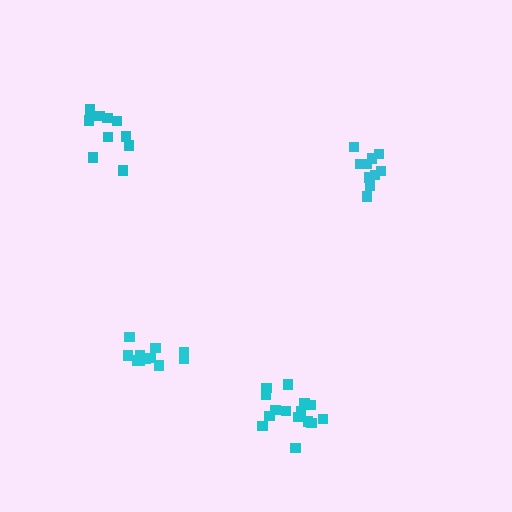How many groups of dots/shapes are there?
There are 4 groups.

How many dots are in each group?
Group 1: 10 dots, Group 2: 15 dots, Group 3: 10 dots, Group 4: 11 dots (46 total).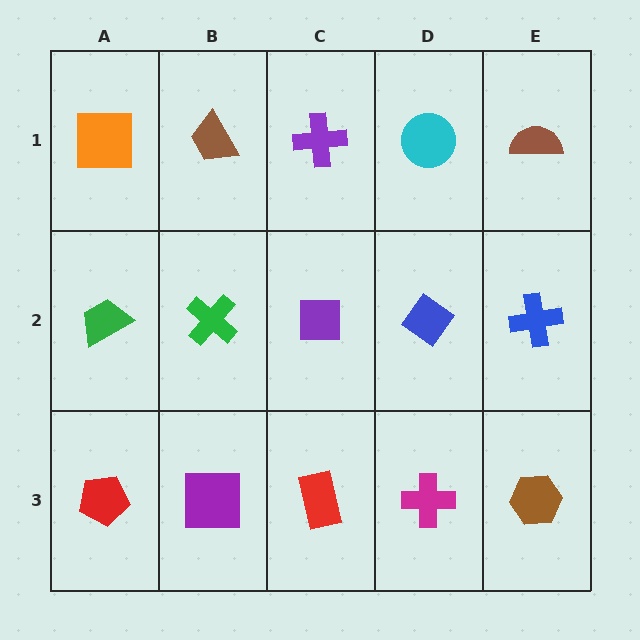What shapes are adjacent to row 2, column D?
A cyan circle (row 1, column D), a magenta cross (row 3, column D), a purple square (row 2, column C), a blue cross (row 2, column E).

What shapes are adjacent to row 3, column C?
A purple square (row 2, column C), a purple square (row 3, column B), a magenta cross (row 3, column D).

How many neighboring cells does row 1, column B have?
3.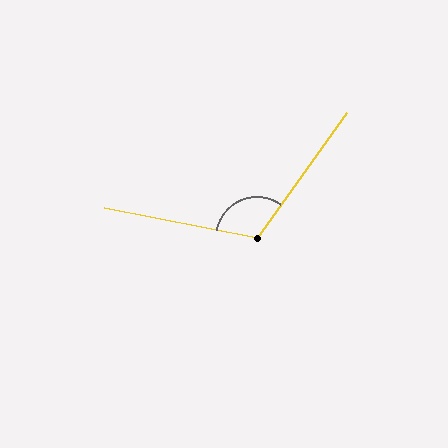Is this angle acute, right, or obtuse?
It is obtuse.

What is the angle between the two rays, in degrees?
Approximately 115 degrees.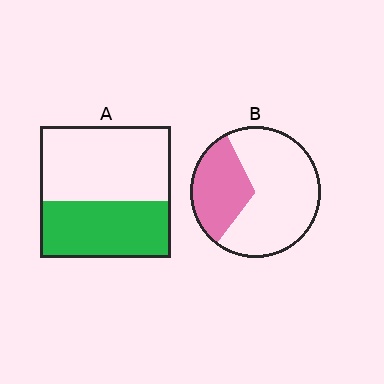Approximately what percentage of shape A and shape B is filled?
A is approximately 45% and B is approximately 30%.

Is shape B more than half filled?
No.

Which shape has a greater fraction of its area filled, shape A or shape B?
Shape A.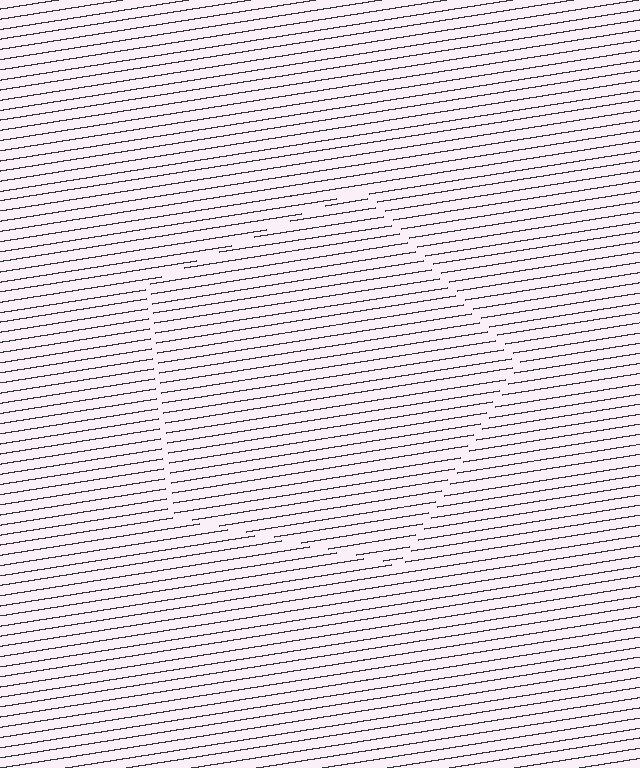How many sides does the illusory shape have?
5 sides — the line-ends trace a pentagon.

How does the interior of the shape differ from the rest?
The interior of the shape contains the same grating, shifted by half a period — the contour is defined by the phase discontinuity where line-ends from the inner and outer gratings abut.